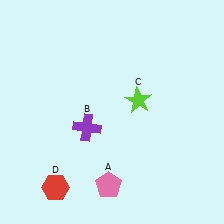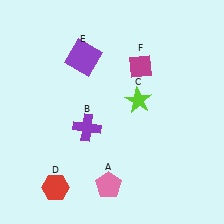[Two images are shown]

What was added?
A purple square (E), a magenta diamond (F) were added in Image 2.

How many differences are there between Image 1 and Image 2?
There are 2 differences between the two images.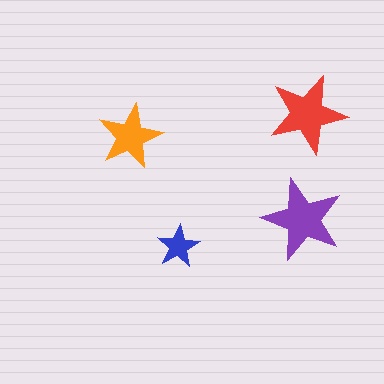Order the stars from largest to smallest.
the purple one, the red one, the orange one, the blue one.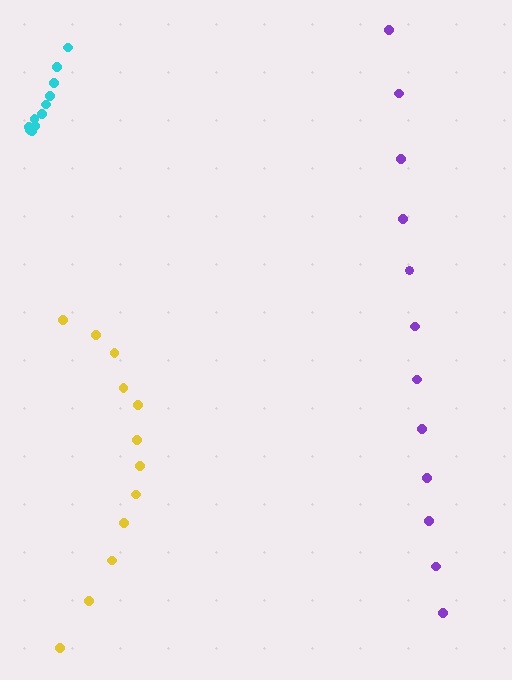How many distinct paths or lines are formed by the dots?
There are 3 distinct paths.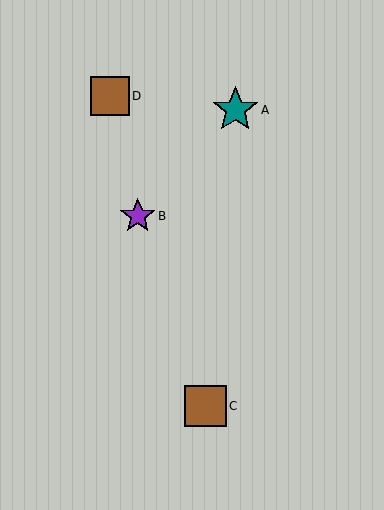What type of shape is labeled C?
Shape C is a brown square.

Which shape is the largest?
The teal star (labeled A) is the largest.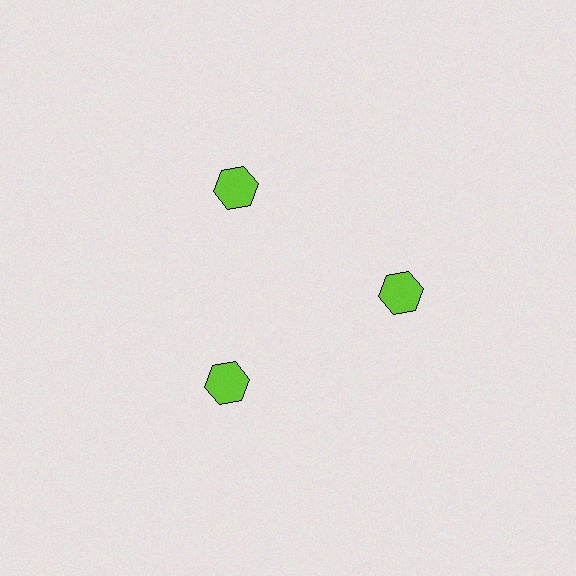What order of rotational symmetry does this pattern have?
This pattern has 3-fold rotational symmetry.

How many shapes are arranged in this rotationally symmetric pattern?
There are 3 shapes, arranged in 3 groups of 1.